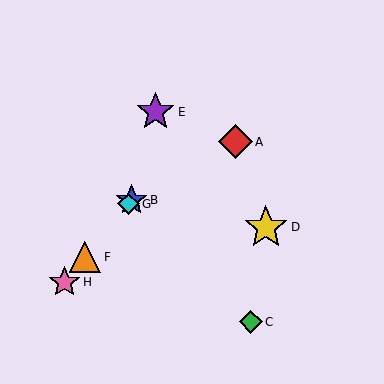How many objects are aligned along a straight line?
4 objects (B, F, G, H) are aligned along a straight line.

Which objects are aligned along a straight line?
Objects B, F, G, H are aligned along a straight line.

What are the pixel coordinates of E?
Object E is at (156, 112).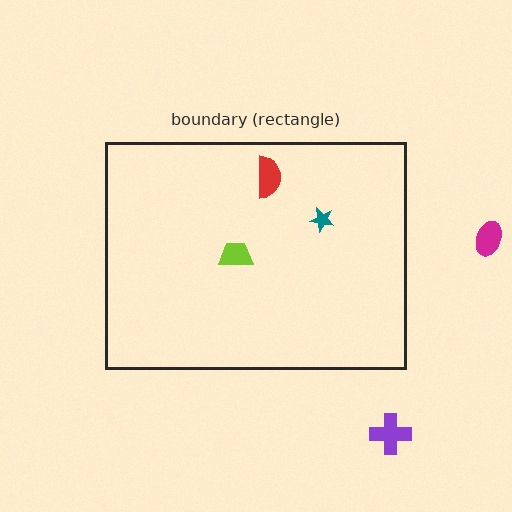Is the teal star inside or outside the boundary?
Inside.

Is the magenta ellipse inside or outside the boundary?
Outside.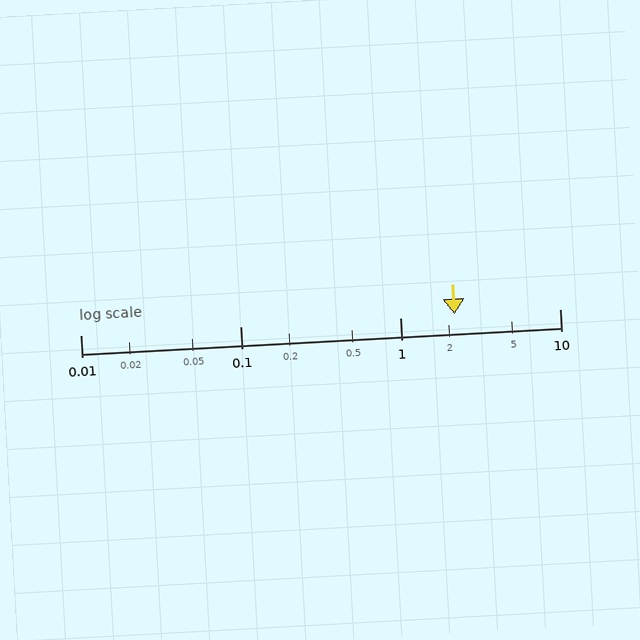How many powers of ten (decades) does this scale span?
The scale spans 3 decades, from 0.01 to 10.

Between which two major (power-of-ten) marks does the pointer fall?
The pointer is between 1 and 10.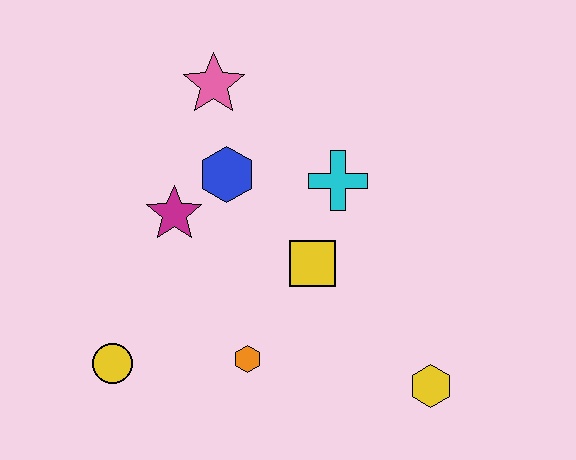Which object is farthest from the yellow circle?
The yellow hexagon is farthest from the yellow circle.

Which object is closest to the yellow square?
The cyan cross is closest to the yellow square.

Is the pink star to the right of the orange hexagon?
No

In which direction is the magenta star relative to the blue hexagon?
The magenta star is to the left of the blue hexagon.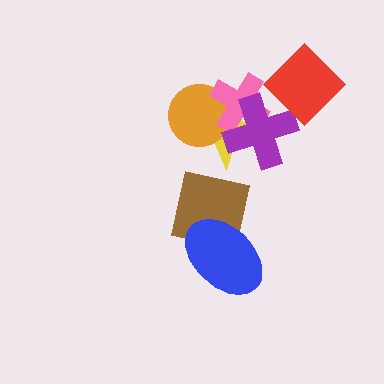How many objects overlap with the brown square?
1 object overlaps with the brown square.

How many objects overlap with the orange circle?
2 objects overlap with the orange circle.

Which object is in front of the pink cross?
The purple cross is in front of the pink cross.